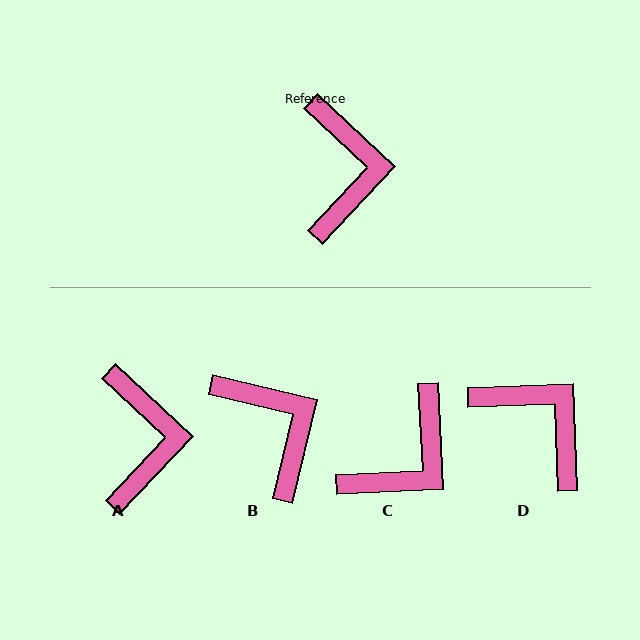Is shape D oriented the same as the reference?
No, it is off by about 45 degrees.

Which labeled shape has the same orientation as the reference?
A.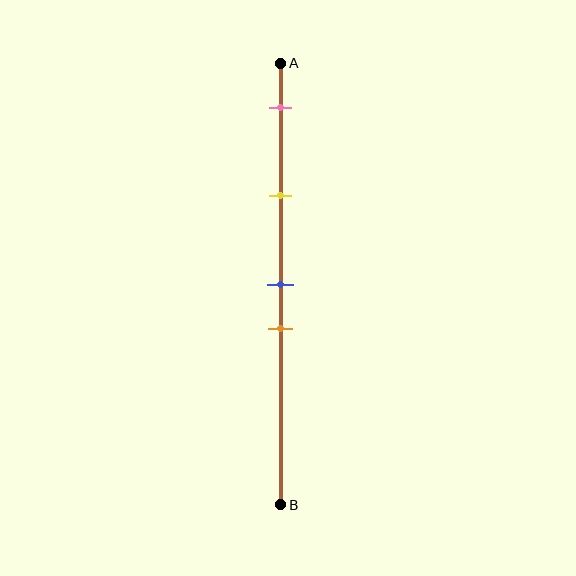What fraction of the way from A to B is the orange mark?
The orange mark is approximately 60% (0.6) of the way from A to B.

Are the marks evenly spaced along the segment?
No, the marks are not evenly spaced.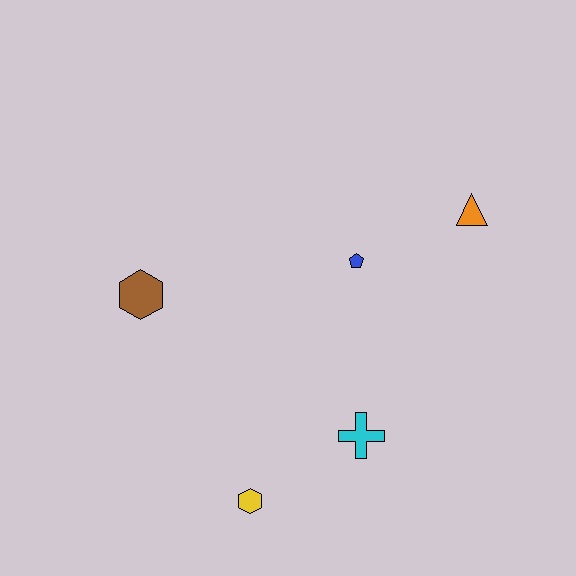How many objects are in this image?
There are 5 objects.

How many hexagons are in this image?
There are 2 hexagons.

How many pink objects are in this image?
There are no pink objects.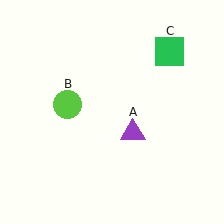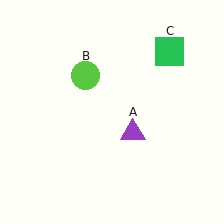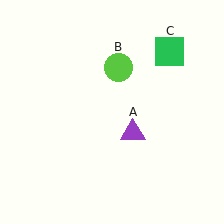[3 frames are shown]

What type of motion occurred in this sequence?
The lime circle (object B) rotated clockwise around the center of the scene.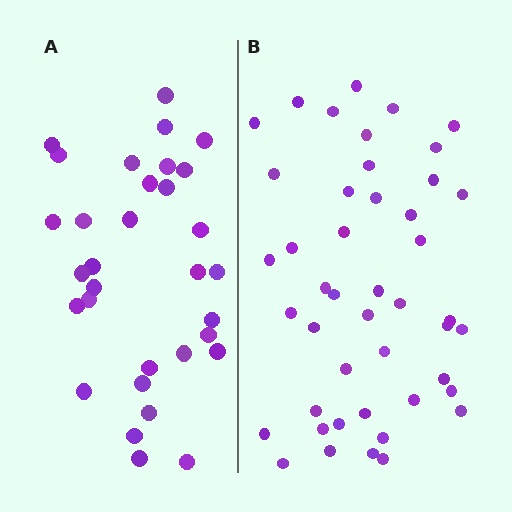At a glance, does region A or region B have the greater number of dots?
Region B (the right region) has more dots.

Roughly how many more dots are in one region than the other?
Region B has approximately 15 more dots than region A.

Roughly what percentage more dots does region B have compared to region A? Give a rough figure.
About 40% more.